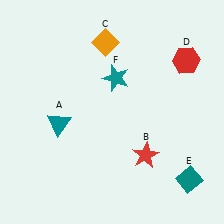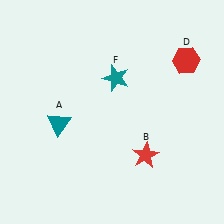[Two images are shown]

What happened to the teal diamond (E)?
The teal diamond (E) was removed in Image 2. It was in the bottom-right area of Image 1.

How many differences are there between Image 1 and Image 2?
There are 2 differences between the two images.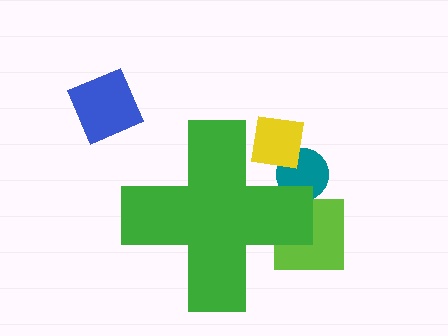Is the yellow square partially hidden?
Yes, the yellow square is partially hidden behind the green cross.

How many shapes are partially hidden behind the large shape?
3 shapes are partially hidden.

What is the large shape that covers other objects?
A green cross.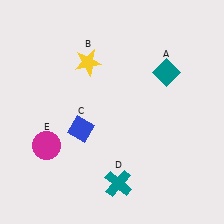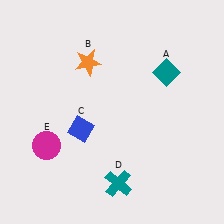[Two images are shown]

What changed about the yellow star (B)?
In Image 1, B is yellow. In Image 2, it changed to orange.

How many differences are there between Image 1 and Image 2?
There is 1 difference between the two images.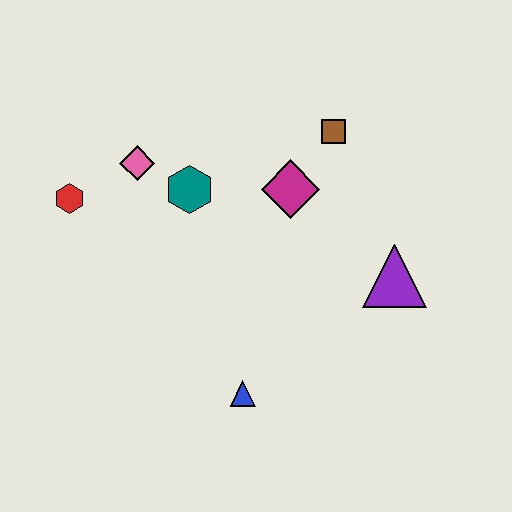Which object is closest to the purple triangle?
The magenta diamond is closest to the purple triangle.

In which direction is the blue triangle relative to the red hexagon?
The blue triangle is below the red hexagon.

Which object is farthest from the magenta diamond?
The red hexagon is farthest from the magenta diamond.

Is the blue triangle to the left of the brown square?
Yes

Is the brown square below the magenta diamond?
No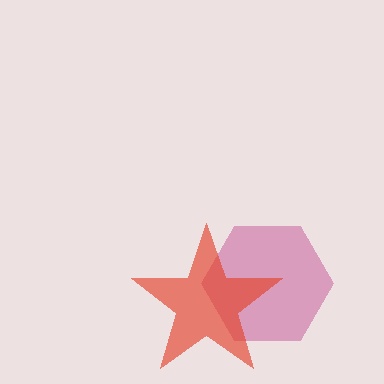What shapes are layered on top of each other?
The layered shapes are: a magenta hexagon, a red star.